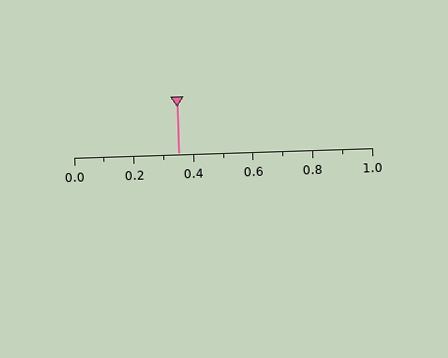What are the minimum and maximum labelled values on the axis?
The axis runs from 0.0 to 1.0.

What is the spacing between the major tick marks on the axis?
The major ticks are spaced 0.2 apart.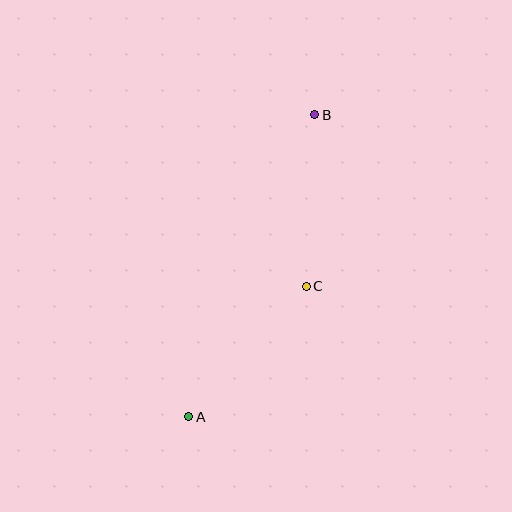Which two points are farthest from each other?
Points A and B are farthest from each other.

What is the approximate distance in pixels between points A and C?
The distance between A and C is approximately 176 pixels.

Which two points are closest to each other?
Points B and C are closest to each other.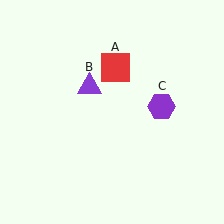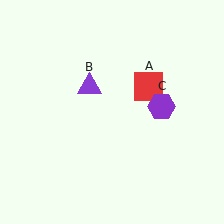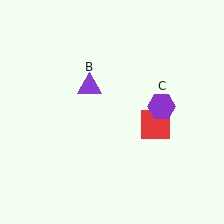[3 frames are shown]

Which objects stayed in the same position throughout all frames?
Purple triangle (object B) and purple hexagon (object C) remained stationary.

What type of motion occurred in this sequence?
The red square (object A) rotated clockwise around the center of the scene.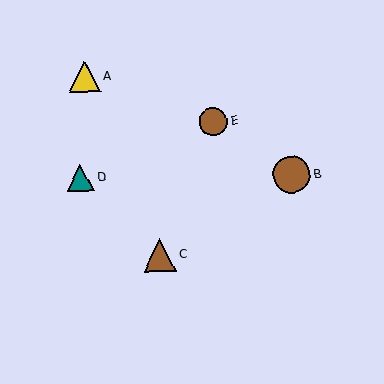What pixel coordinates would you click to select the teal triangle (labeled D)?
Click at (80, 178) to select the teal triangle D.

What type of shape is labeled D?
Shape D is a teal triangle.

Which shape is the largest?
The brown circle (labeled B) is the largest.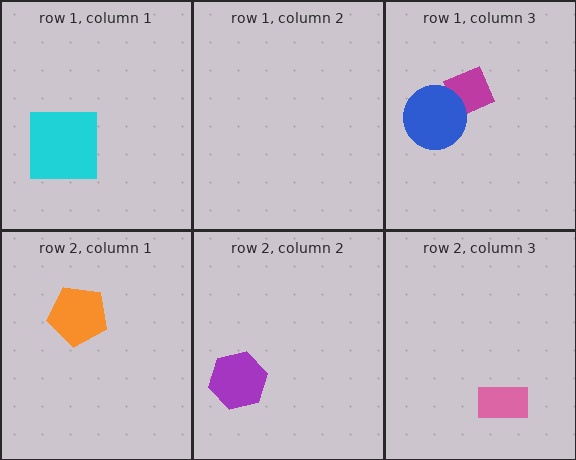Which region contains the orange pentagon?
The row 2, column 1 region.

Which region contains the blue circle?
The row 1, column 3 region.